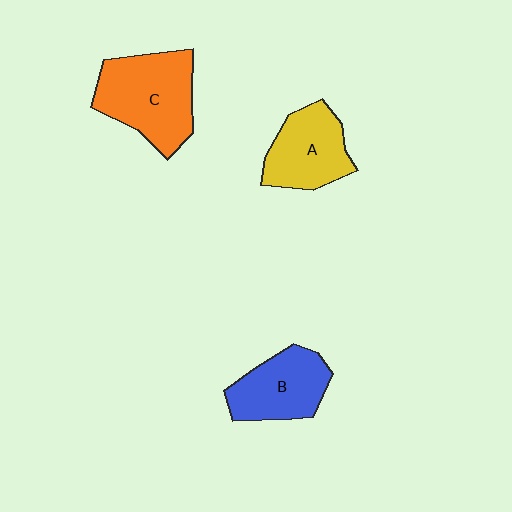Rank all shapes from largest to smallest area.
From largest to smallest: C (orange), A (yellow), B (blue).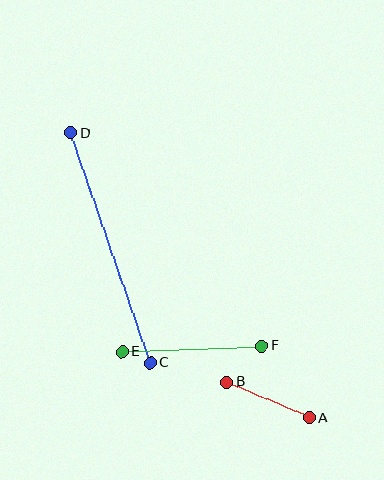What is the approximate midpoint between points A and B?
The midpoint is at approximately (268, 400) pixels.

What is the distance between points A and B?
The distance is approximately 90 pixels.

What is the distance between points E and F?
The distance is approximately 139 pixels.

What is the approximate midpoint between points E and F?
The midpoint is at approximately (192, 349) pixels.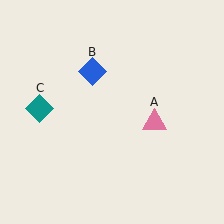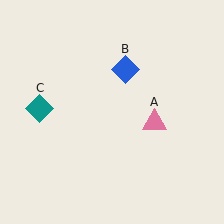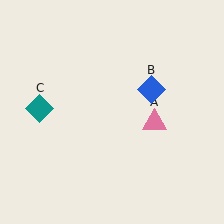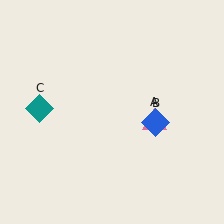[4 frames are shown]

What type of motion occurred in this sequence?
The blue diamond (object B) rotated clockwise around the center of the scene.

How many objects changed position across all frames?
1 object changed position: blue diamond (object B).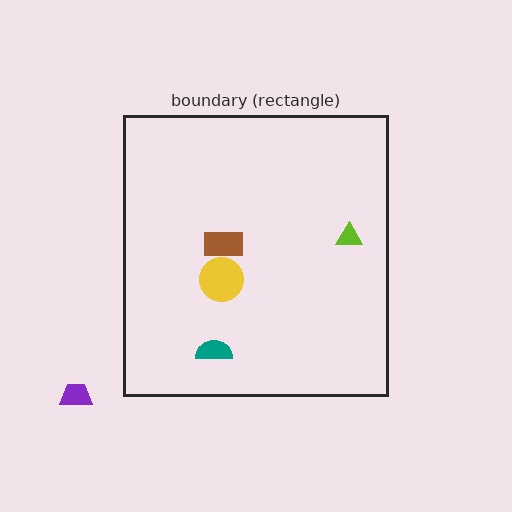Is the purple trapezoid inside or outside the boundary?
Outside.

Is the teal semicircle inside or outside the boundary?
Inside.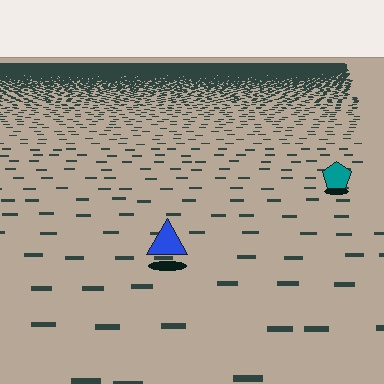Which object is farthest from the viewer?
The teal pentagon is farthest from the viewer. It appears smaller and the ground texture around it is denser.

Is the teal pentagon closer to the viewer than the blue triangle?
No. The blue triangle is closer — you can tell from the texture gradient: the ground texture is coarser near it.